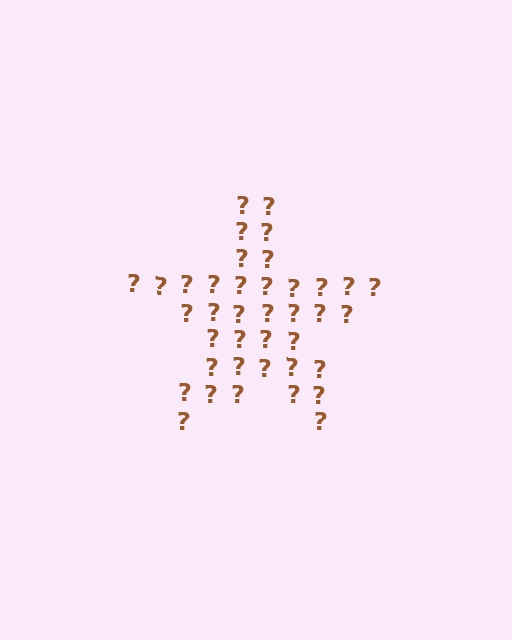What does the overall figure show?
The overall figure shows a star.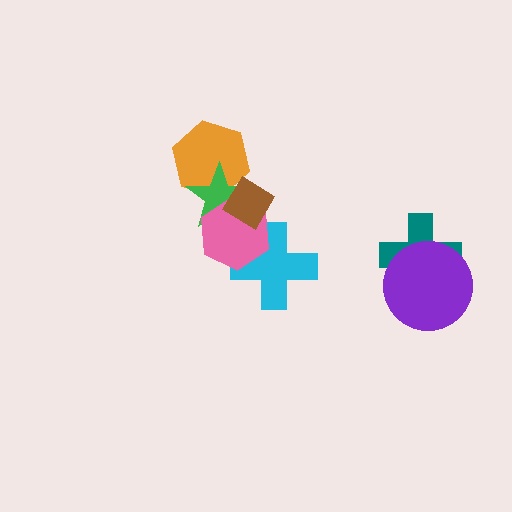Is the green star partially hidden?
Yes, it is partially covered by another shape.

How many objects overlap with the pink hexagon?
3 objects overlap with the pink hexagon.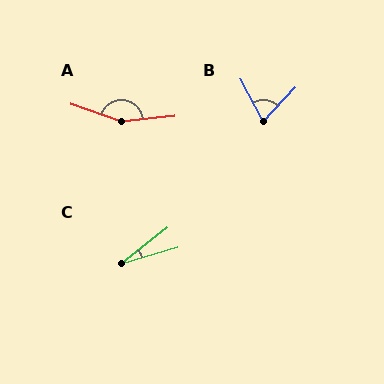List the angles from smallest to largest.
C (21°), B (72°), A (155°).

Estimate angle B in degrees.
Approximately 72 degrees.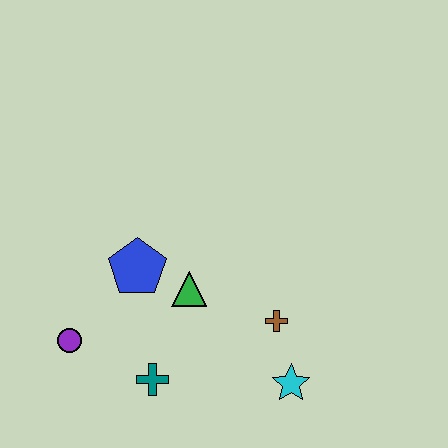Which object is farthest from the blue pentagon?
The cyan star is farthest from the blue pentagon.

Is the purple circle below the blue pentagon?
Yes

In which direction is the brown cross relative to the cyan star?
The brown cross is above the cyan star.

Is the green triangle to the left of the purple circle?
No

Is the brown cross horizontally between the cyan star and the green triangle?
Yes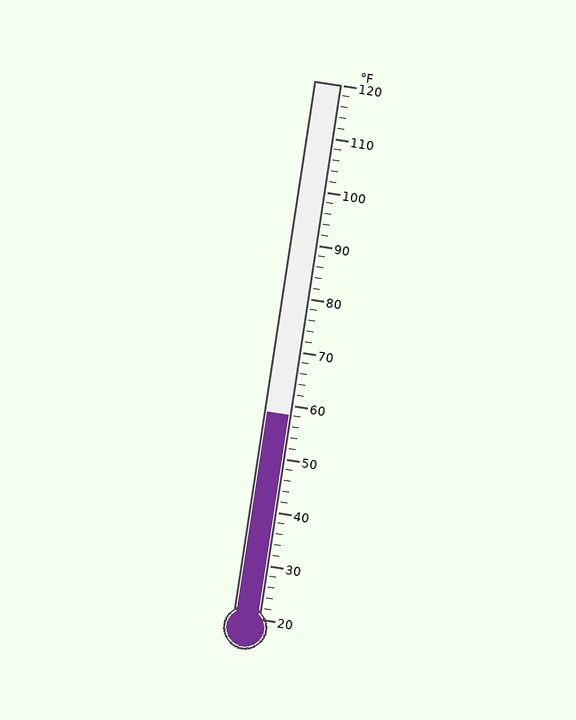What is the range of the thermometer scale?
The thermometer scale ranges from 20°F to 120°F.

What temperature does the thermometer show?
The thermometer shows approximately 58°F.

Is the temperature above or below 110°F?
The temperature is below 110°F.